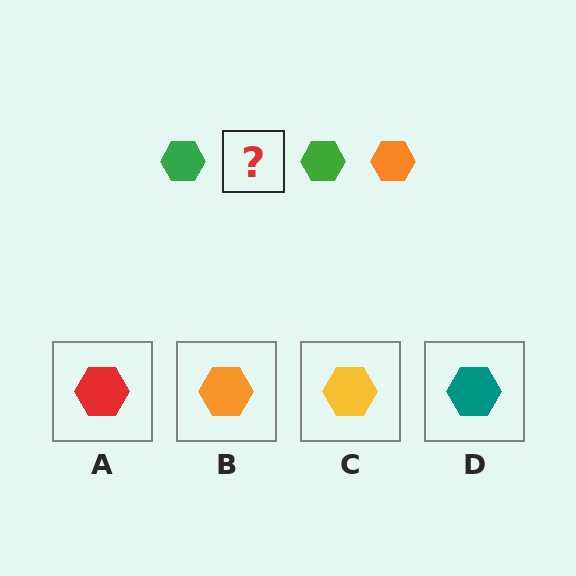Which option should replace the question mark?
Option B.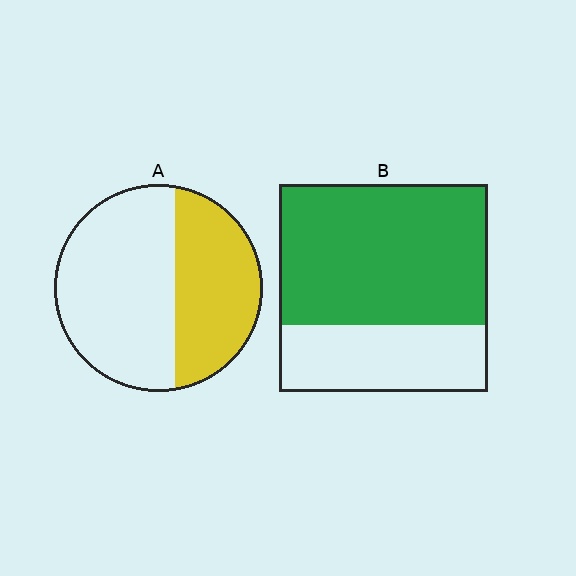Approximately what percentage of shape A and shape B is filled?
A is approximately 40% and B is approximately 70%.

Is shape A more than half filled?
No.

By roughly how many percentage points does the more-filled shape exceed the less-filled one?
By roughly 30 percentage points (B over A).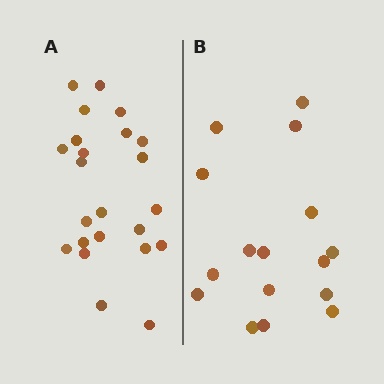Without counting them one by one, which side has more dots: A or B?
Region A (the left region) has more dots.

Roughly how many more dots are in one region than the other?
Region A has roughly 8 or so more dots than region B.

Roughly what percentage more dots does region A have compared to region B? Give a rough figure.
About 45% more.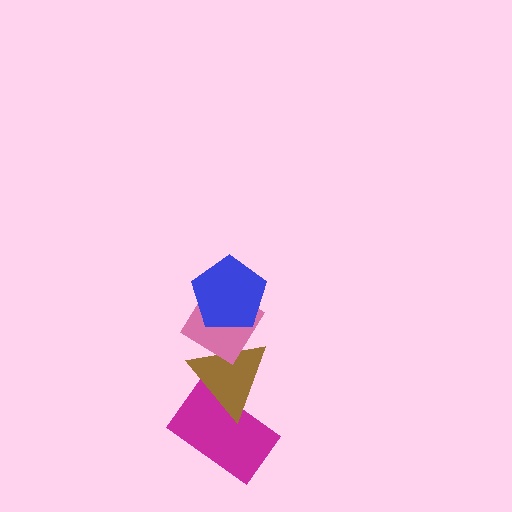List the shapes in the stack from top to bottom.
From top to bottom: the blue pentagon, the pink diamond, the brown triangle, the magenta rectangle.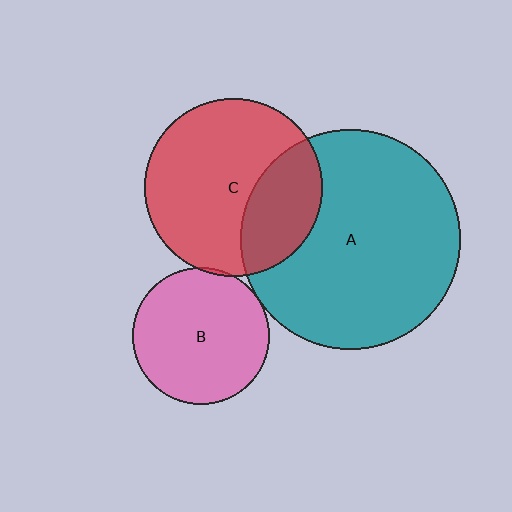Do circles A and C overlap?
Yes.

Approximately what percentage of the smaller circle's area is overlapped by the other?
Approximately 30%.